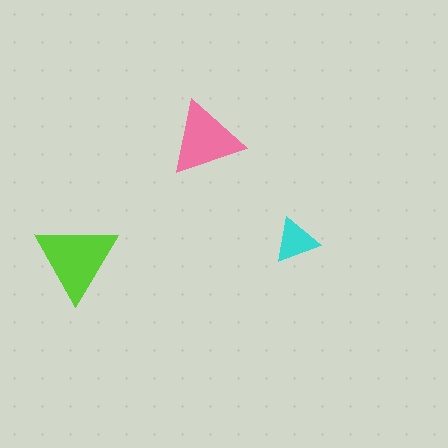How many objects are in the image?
There are 3 objects in the image.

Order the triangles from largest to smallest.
the lime one, the pink one, the cyan one.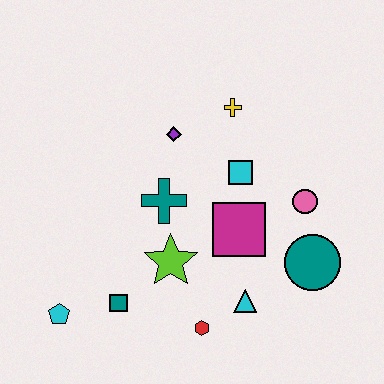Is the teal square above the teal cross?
No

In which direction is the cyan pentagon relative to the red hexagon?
The cyan pentagon is to the left of the red hexagon.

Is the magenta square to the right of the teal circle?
No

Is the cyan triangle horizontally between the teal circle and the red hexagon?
Yes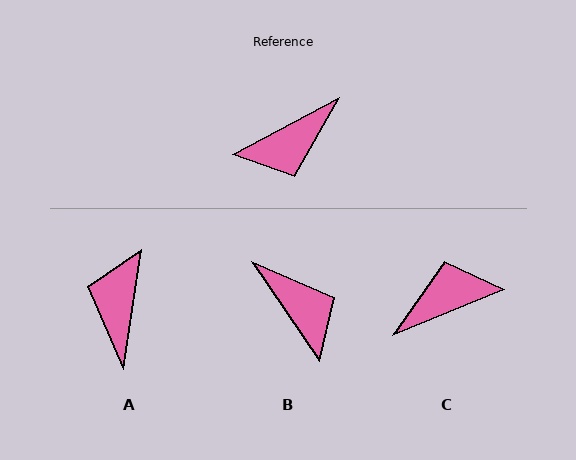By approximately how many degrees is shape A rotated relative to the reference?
Approximately 127 degrees clockwise.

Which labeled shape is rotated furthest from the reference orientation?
C, about 174 degrees away.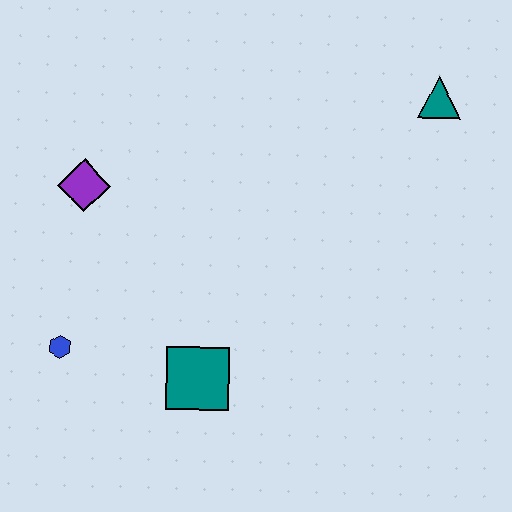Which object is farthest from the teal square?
The teal triangle is farthest from the teal square.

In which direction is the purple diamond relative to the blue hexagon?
The purple diamond is above the blue hexagon.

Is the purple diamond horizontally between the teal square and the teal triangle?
No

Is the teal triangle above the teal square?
Yes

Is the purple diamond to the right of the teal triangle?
No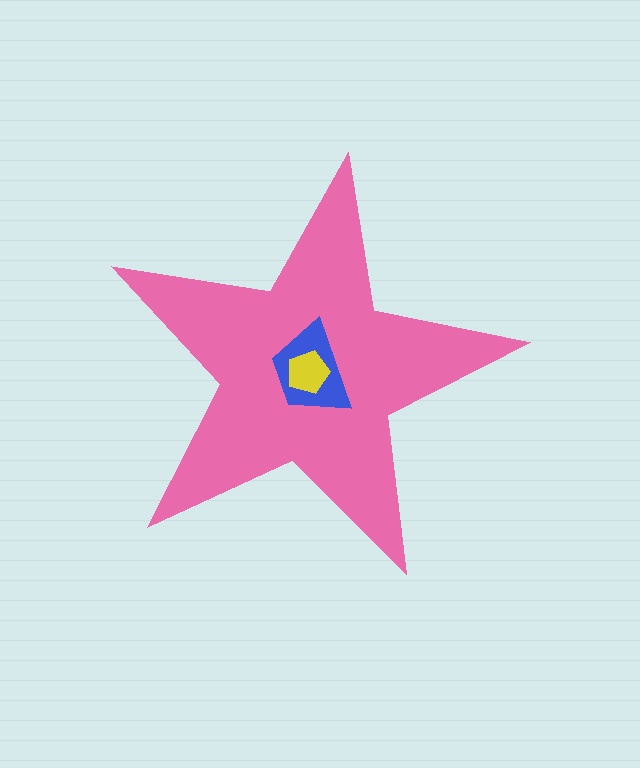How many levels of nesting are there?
3.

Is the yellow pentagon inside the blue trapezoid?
Yes.